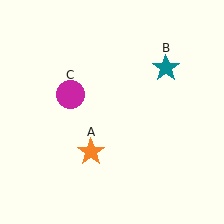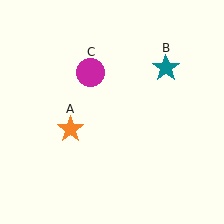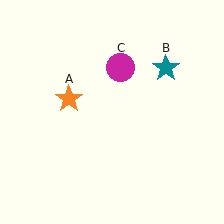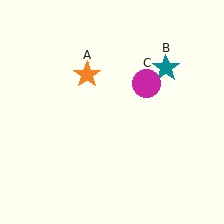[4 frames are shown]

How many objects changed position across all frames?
2 objects changed position: orange star (object A), magenta circle (object C).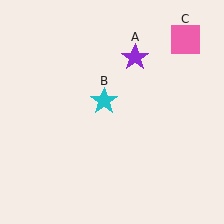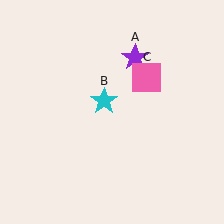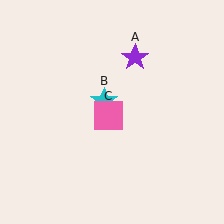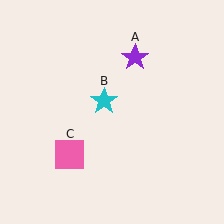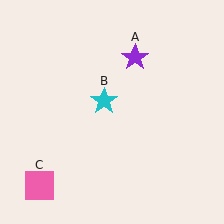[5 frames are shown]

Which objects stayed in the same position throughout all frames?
Purple star (object A) and cyan star (object B) remained stationary.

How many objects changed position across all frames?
1 object changed position: pink square (object C).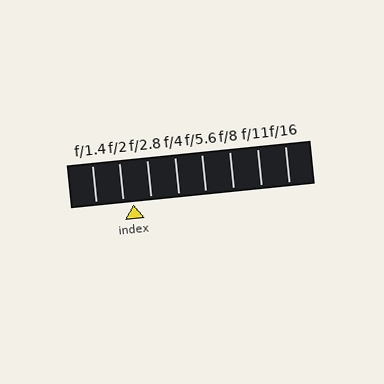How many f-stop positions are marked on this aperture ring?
There are 8 f-stop positions marked.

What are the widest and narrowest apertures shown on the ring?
The widest aperture shown is f/1.4 and the narrowest is f/16.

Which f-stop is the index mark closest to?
The index mark is closest to f/2.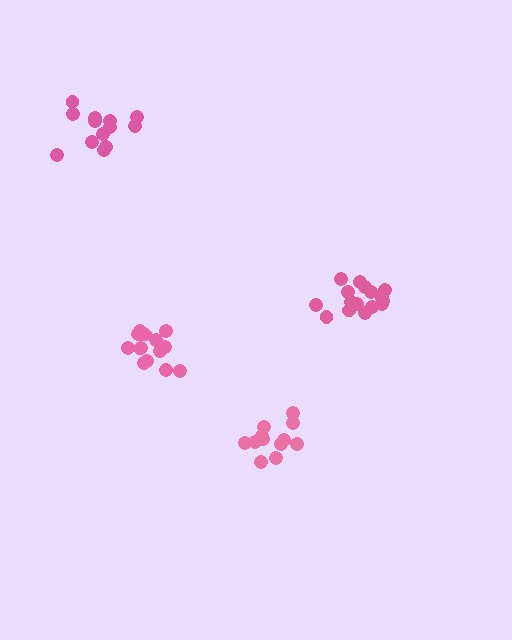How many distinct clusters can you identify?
There are 4 distinct clusters.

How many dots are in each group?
Group 1: 16 dots, Group 2: 13 dots, Group 3: 12 dots, Group 4: 15 dots (56 total).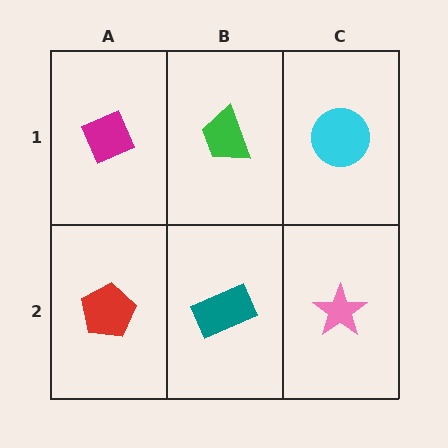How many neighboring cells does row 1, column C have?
2.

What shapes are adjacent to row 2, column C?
A cyan circle (row 1, column C), a teal rectangle (row 2, column B).